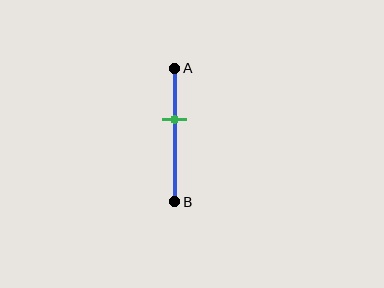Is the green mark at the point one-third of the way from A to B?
No, the mark is at about 40% from A, not at the 33% one-third point.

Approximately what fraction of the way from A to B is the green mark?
The green mark is approximately 40% of the way from A to B.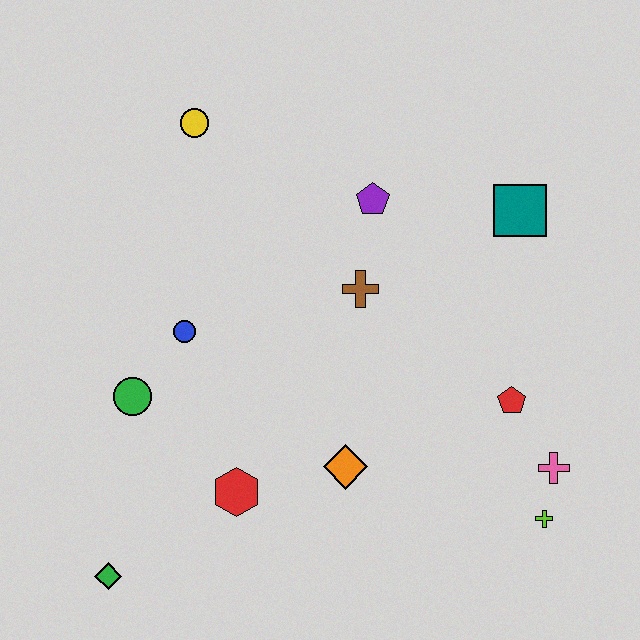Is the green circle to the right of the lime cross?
No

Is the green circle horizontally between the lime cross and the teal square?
No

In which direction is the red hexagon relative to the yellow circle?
The red hexagon is below the yellow circle.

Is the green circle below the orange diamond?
No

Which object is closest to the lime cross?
The pink cross is closest to the lime cross.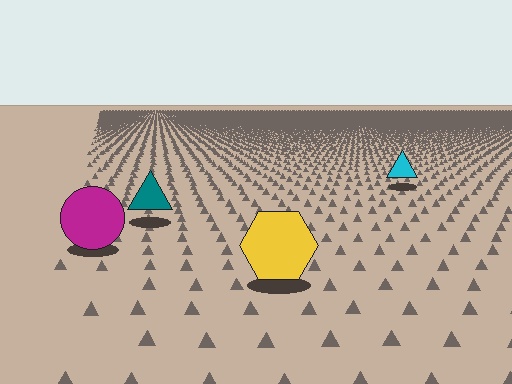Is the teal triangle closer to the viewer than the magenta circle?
No. The magenta circle is closer — you can tell from the texture gradient: the ground texture is coarser near it.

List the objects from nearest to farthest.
From nearest to farthest: the yellow hexagon, the magenta circle, the teal triangle, the cyan triangle.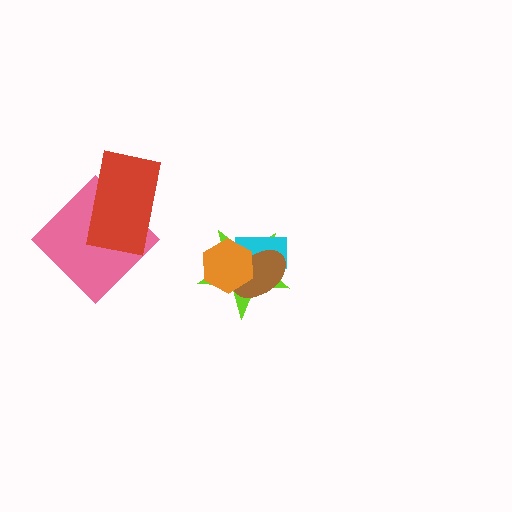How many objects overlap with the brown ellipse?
3 objects overlap with the brown ellipse.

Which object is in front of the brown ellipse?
The orange hexagon is in front of the brown ellipse.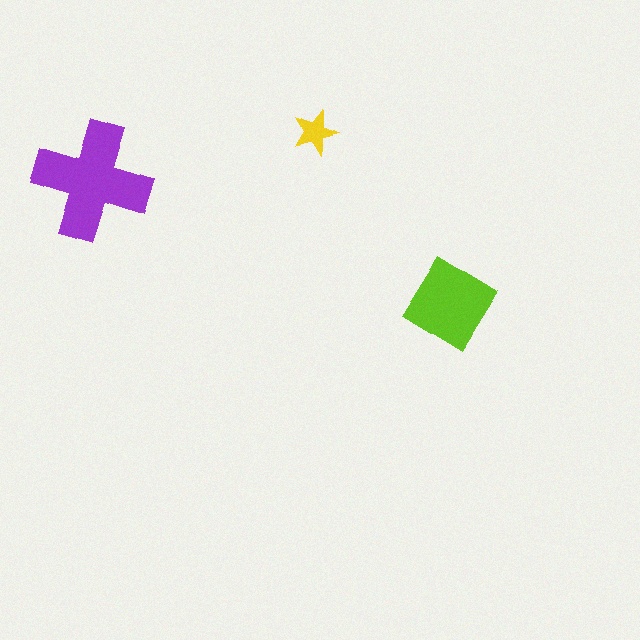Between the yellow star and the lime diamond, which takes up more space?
The lime diamond.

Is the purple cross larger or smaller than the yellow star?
Larger.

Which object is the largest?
The purple cross.